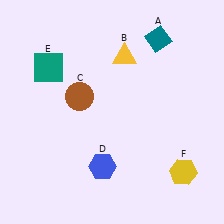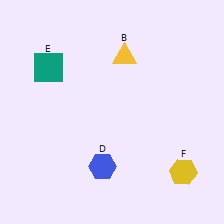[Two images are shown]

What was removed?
The brown circle (C), the teal diamond (A) were removed in Image 2.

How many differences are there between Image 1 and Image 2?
There are 2 differences between the two images.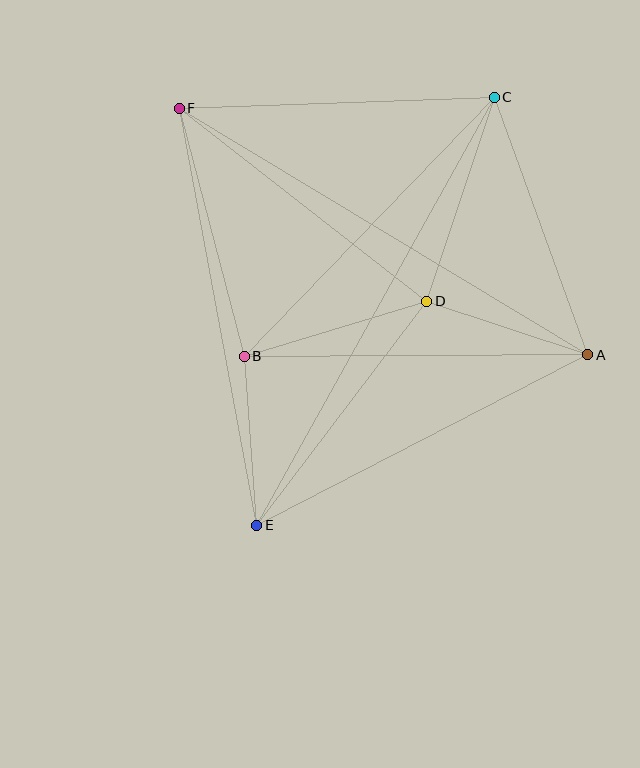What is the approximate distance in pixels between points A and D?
The distance between A and D is approximately 170 pixels.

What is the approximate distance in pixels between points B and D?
The distance between B and D is approximately 190 pixels.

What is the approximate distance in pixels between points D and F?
The distance between D and F is approximately 314 pixels.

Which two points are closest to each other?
Points B and E are closest to each other.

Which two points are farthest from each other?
Points C and E are farthest from each other.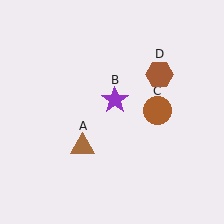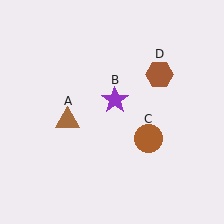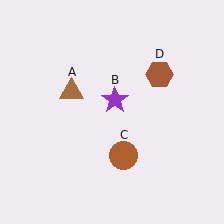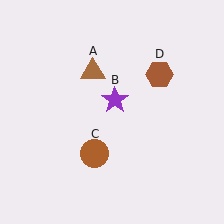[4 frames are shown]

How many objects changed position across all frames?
2 objects changed position: brown triangle (object A), brown circle (object C).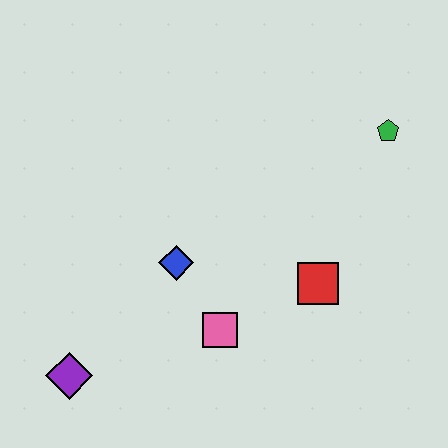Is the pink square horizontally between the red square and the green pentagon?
No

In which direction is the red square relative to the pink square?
The red square is to the right of the pink square.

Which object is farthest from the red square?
The purple diamond is farthest from the red square.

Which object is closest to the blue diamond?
The pink square is closest to the blue diamond.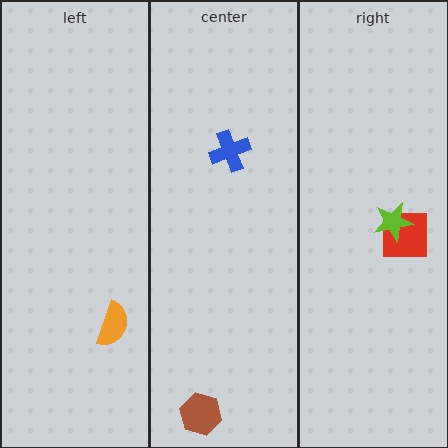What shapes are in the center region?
The brown hexagon, the blue cross.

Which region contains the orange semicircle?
The left region.